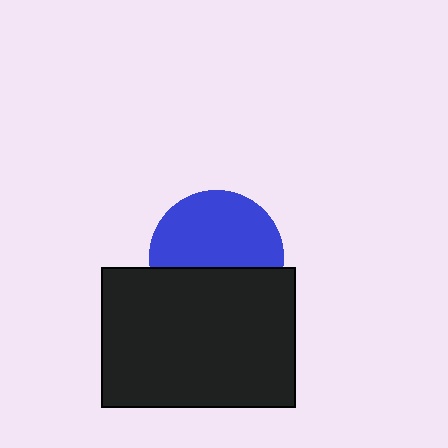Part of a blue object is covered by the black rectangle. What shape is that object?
It is a circle.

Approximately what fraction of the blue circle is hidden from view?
Roughly 41% of the blue circle is hidden behind the black rectangle.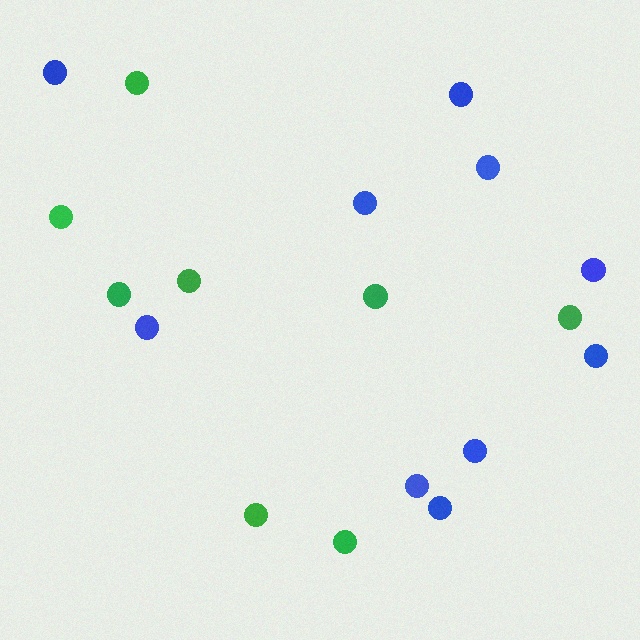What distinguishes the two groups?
There are 2 groups: one group of blue circles (10) and one group of green circles (8).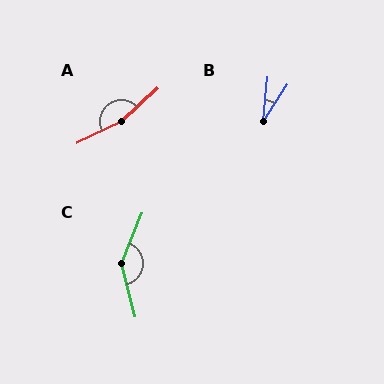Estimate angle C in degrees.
Approximately 144 degrees.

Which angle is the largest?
A, at approximately 164 degrees.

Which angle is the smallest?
B, at approximately 27 degrees.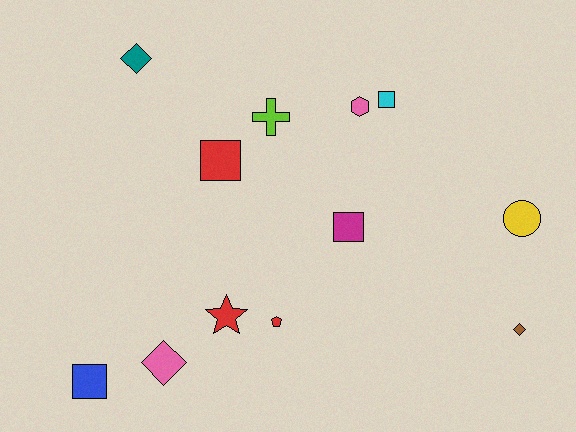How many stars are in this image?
There is 1 star.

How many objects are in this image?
There are 12 objects.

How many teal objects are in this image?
There is 1 teal object.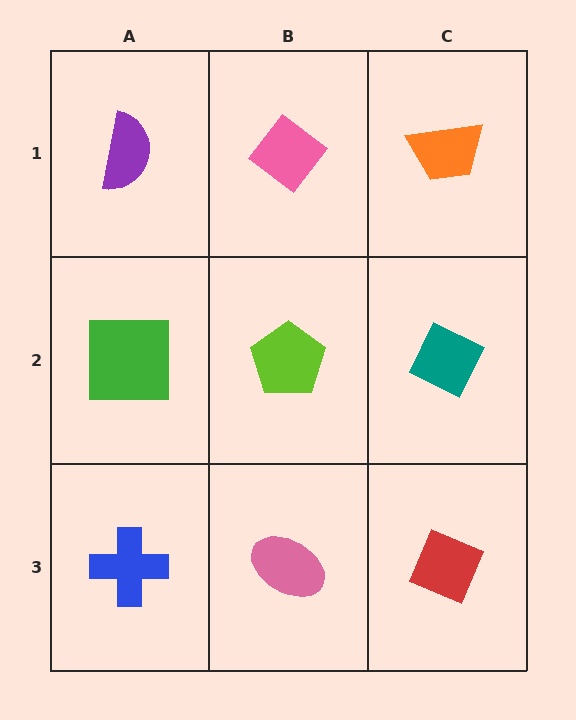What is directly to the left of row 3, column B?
A blue cross.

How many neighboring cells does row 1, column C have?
2.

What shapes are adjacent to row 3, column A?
A green square (row 2, column A), a pink ellipse (row 3, column B).